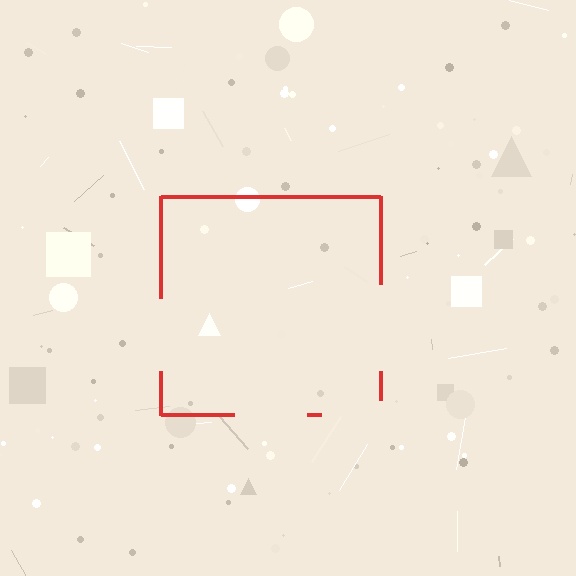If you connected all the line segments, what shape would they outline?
They would outline a square.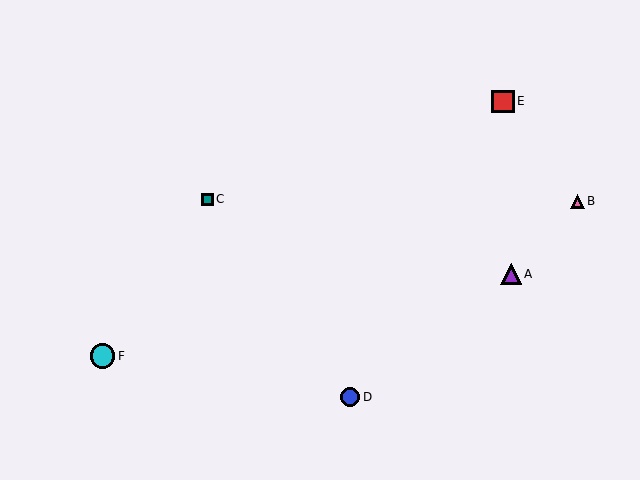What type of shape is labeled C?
Shape C is a teal square.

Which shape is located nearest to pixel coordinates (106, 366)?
The cyan circle (labeled F) at (102, 356) is nearest to that location.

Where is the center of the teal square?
The center of the teal square is at (207, 199).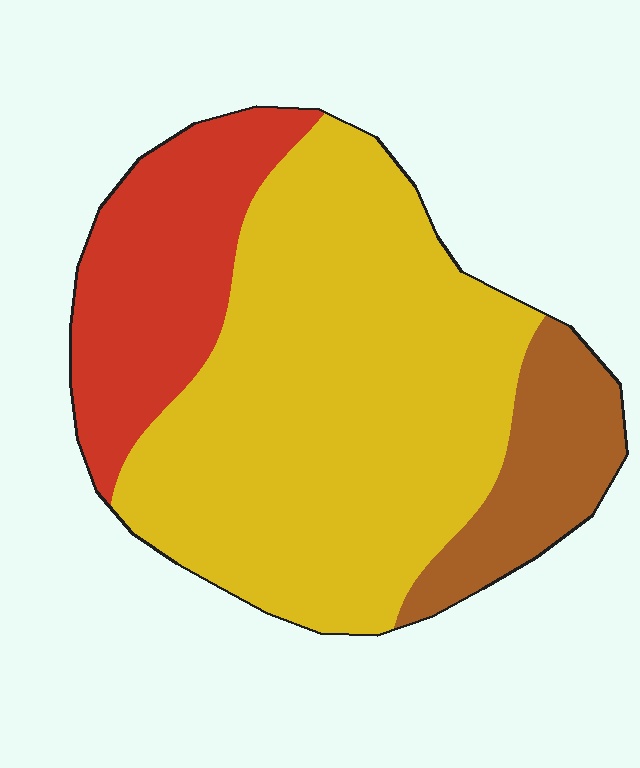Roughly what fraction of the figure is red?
Red covers roughly 25% of the figure.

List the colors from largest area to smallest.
From largest to smallest: yellow, red, brown.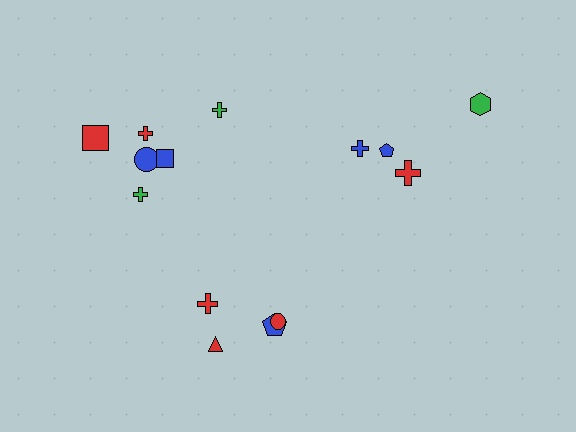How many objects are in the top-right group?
There are 4 objects.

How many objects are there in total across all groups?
There are 14 objects.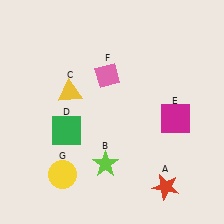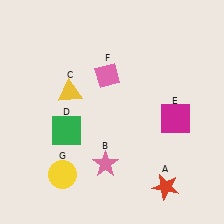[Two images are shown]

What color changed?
The star (B) changed from lime in Image 1 to pink in Image 2.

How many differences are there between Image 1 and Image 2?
There is 1 difference between the two images.